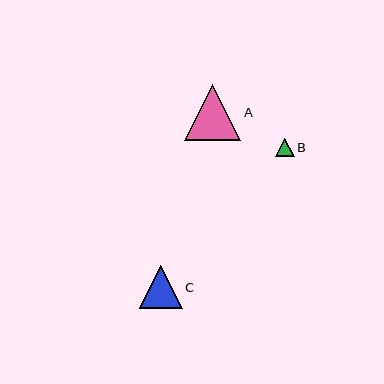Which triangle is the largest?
Triangle A is the largest with a size of approximately 56 pixels.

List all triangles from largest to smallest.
From largest to smallest: A, C, B.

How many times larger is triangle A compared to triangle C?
Triangle A is approximately 1.3 times the size of triangle C.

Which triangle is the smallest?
Triangle B is the smallest with a size of approximately 19 pixels.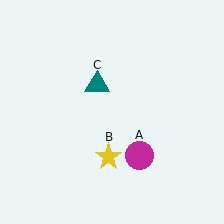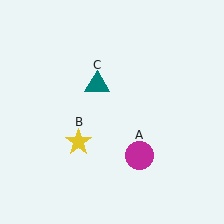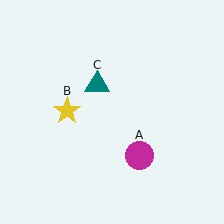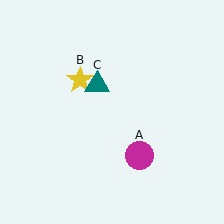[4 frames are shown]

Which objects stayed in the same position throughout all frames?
Magenta circle (object A) and teal triangle (object C) remained stationary.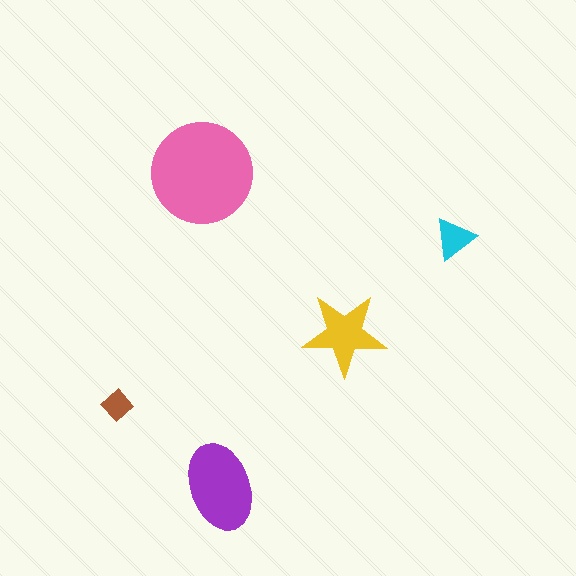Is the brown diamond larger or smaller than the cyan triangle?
Smaller.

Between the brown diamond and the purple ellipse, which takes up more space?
The purple ellipse.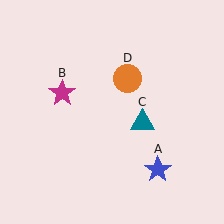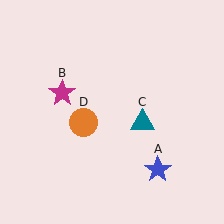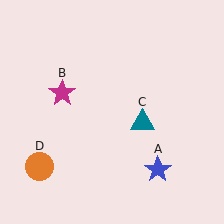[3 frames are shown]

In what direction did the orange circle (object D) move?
The orange circle (object D) moved down and to the left.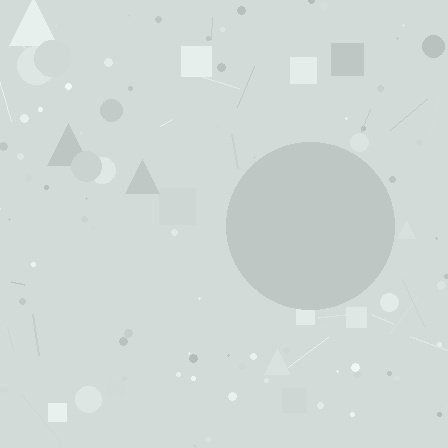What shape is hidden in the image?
A circle is hidden in the image.